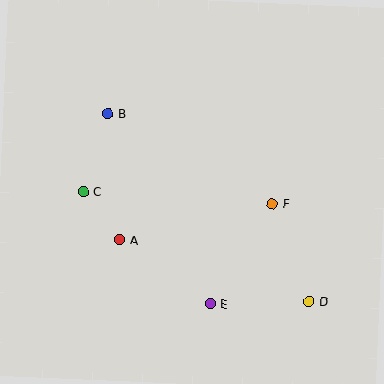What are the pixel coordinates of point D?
Point D is at (309, 302).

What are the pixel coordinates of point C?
Point C is at (83, 192).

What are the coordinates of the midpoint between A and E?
The midpoint between A and E is at (165, 272).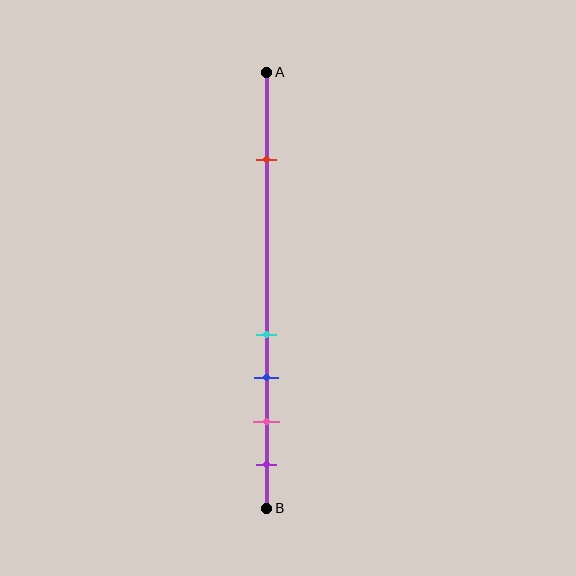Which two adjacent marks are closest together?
The cyan and blue marks are the closest adjacent pair.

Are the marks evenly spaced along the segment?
No, the marks are not evenly spaced.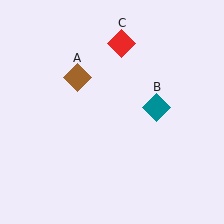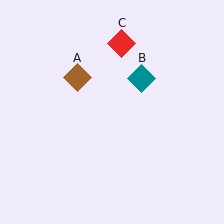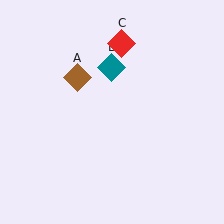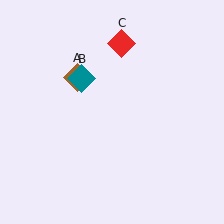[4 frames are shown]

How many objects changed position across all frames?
1 object changed position: teal diamond (object B).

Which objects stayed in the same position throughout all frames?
Brown diamond (object A) and red diamond (object C) remained stationary.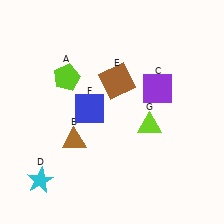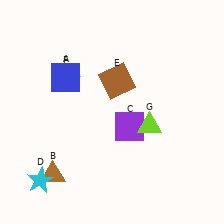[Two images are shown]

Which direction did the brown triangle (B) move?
The brown triangle (B) moved down.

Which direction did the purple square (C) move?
The purple square (C) moved down.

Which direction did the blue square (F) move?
The blue square (F) moved up.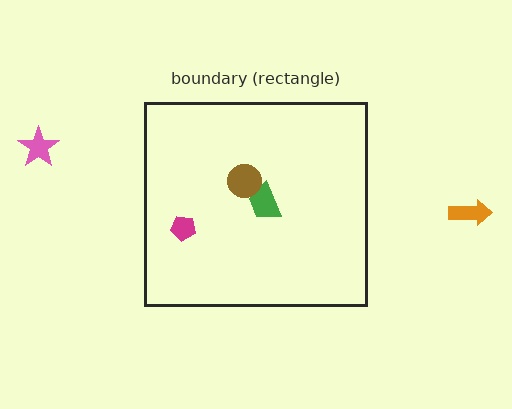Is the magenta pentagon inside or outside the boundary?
Inside.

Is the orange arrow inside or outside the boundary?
Outside.